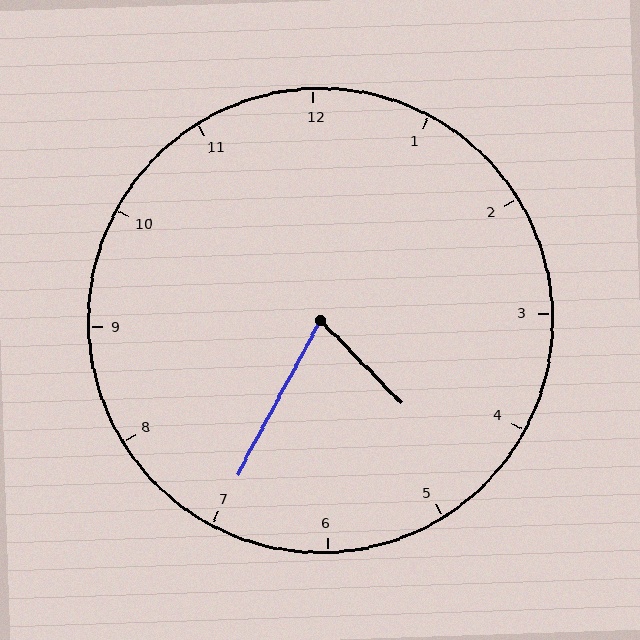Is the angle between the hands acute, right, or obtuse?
It is acute.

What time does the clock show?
4:35.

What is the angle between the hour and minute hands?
Approximately 72 degrees.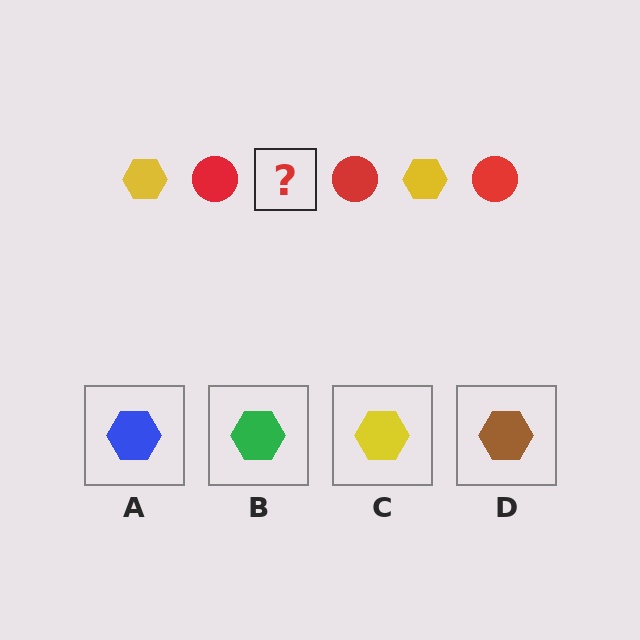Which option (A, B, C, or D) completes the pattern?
C.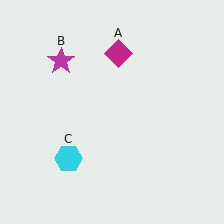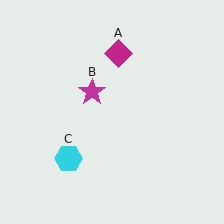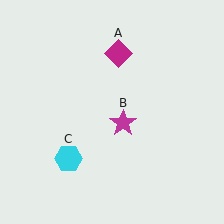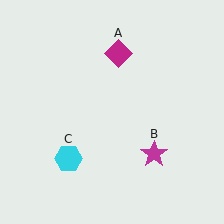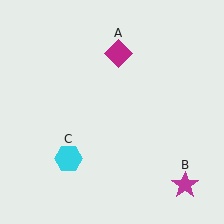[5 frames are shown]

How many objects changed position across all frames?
1 object changed position: magenta star (object B).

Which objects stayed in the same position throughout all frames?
Magenta diamond (object A) and cyan hexagon (object C) remained stationary.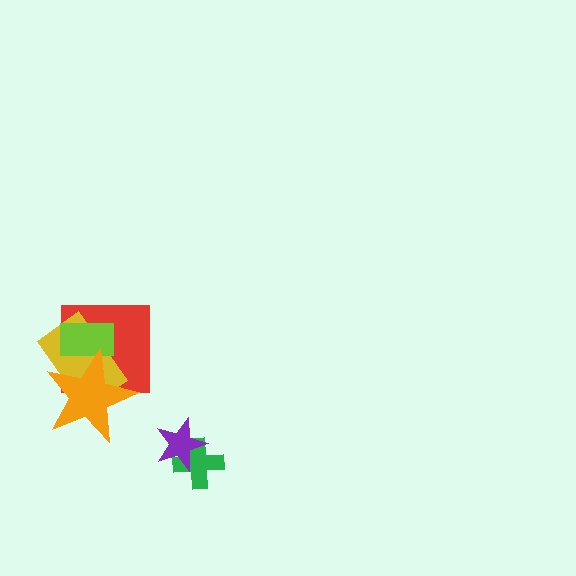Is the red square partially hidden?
Yes, it is partially covered by another shape.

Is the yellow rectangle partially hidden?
Yes, it is partially covered by another shape.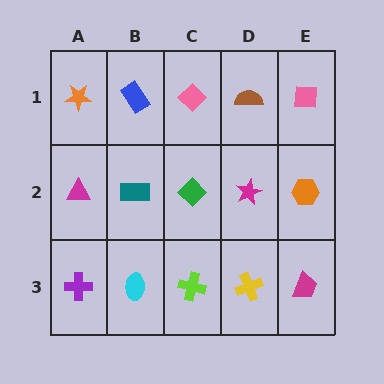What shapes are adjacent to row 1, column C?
A green diamond (row 2, column C), a blue rectangle (row 1, column B), a brown semicircle (row 1, column D).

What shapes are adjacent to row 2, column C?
A pink diamond (row 1, column C), a lime cross (row 3, column C), a teal rectangle (row 2, column B), a magenta star (row 2, column D).